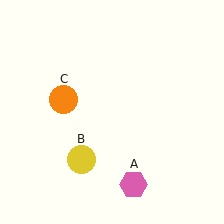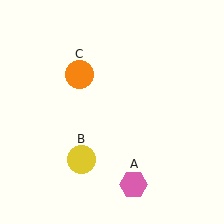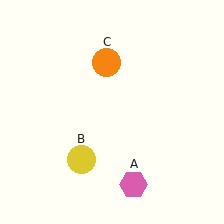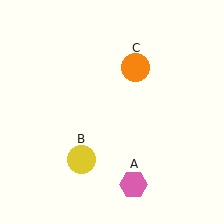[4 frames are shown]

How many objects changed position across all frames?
1 object changed position: orange circle (object C).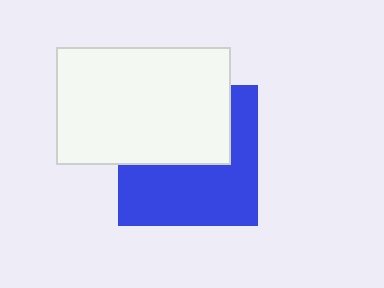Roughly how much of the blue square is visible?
About half of it is visible (roughly 53%).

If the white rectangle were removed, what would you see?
You would see the complete blue square.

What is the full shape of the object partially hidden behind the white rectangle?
The partially hidden object is a blue square.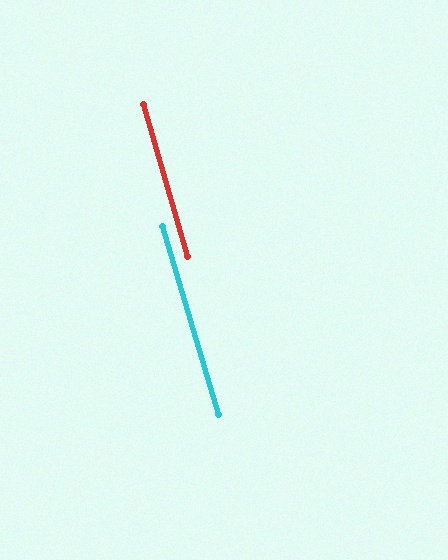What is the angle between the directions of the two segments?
Approximately 0 degrees.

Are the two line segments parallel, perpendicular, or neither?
Parallel — their directions differ by only 0.4°.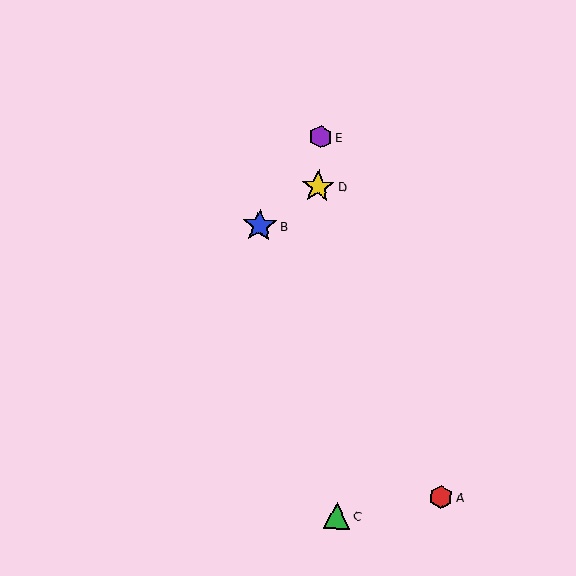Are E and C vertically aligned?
No, E is at x≈320 and C is at x≈337.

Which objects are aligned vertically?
Objects D, E are aligned vertically.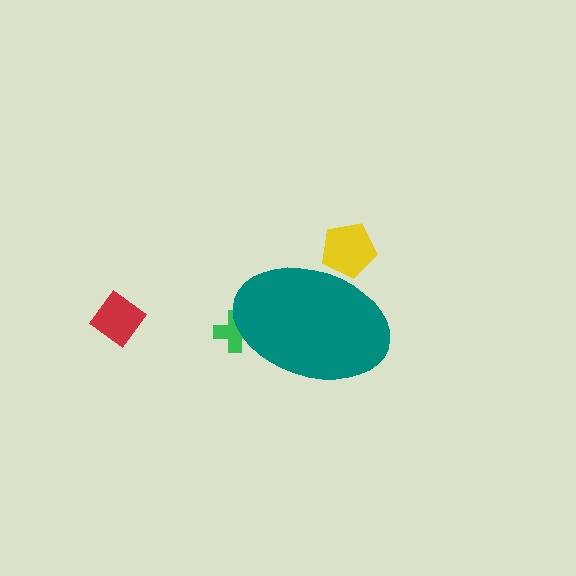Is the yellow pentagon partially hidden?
Yes, the yellow pentagon is partially hidden behind the teal ellipse.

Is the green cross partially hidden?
Yes, the green cross is partially hidden behind the teal ellipse.